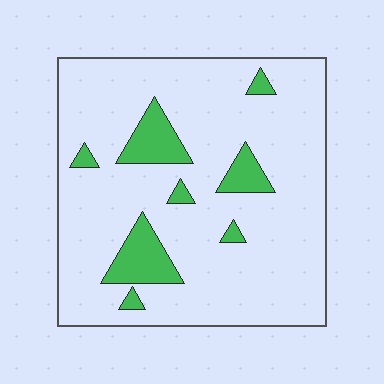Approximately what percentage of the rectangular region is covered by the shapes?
Approximately 15%.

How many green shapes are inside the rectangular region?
8.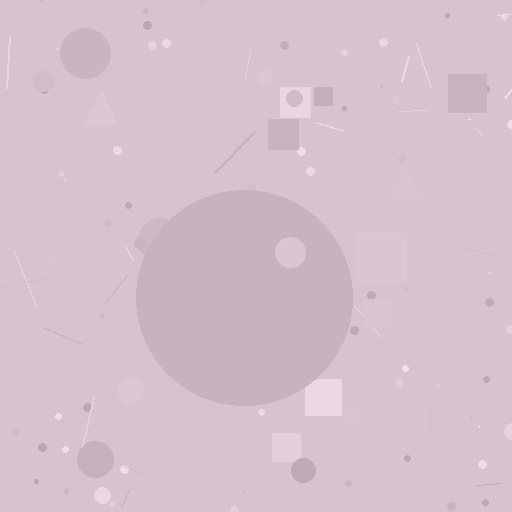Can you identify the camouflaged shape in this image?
The camouflaged shape is a circle.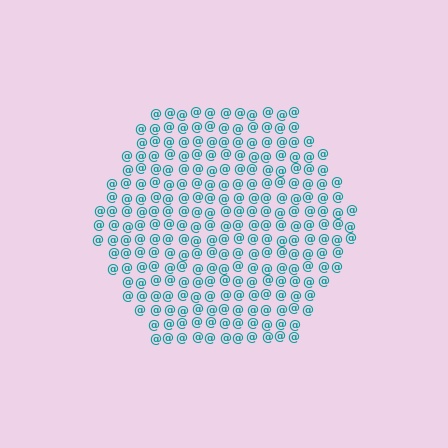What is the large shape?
The large shape is a hexagon.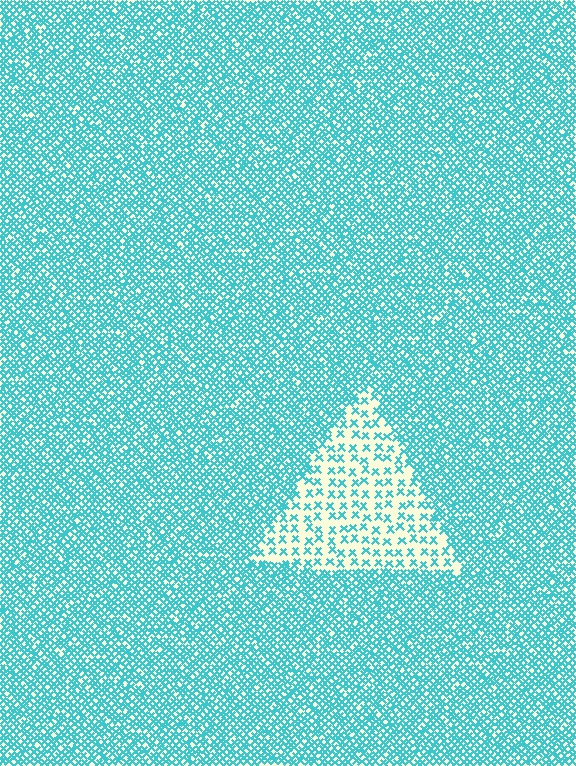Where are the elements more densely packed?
The elements are more densely packed outside the triangle boundary.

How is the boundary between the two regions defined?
The boundary is defined by a change in element density (approximately 2.9x ratio). All elements are the same color, size, and shape.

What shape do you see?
I see a triangle.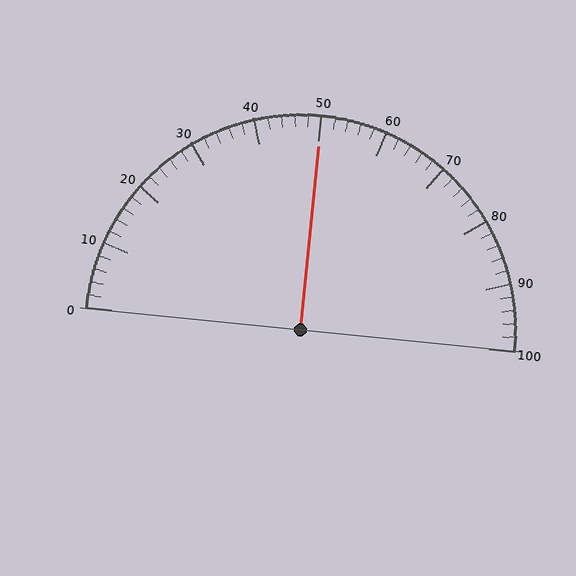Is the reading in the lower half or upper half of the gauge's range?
The reading is in the upper half of the range (0 to 100).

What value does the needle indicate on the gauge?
The needle indicates approximately 50.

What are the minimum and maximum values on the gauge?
The gauge ranges from 0 to 100.